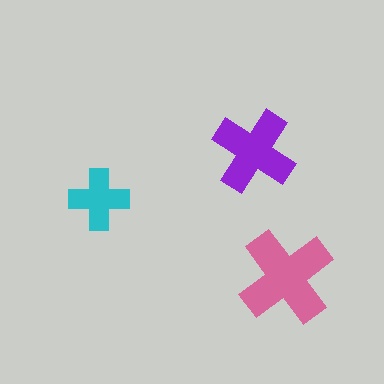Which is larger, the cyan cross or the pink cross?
The pink one.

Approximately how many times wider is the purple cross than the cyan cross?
About 1.5 times wider.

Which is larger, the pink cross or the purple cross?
The pink one.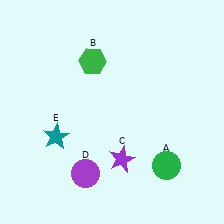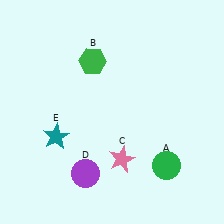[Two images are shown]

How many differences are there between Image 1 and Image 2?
There is 1 difference between the two images.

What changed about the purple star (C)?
In Image 1, C is purple. In Image 2, it changed to pink.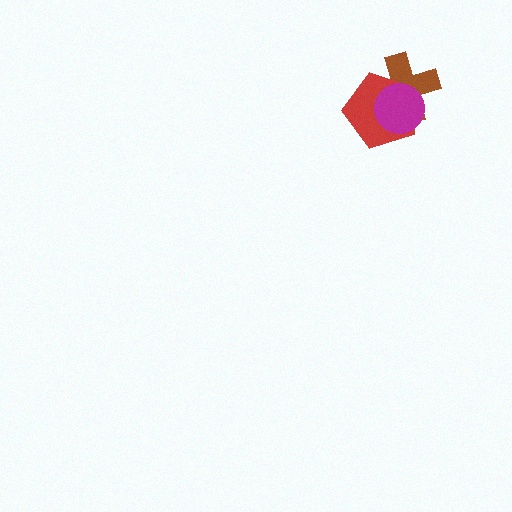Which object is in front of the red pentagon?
The magenta circle is in front of the red pentagon.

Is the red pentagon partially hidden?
Yes, it is partially covered by another shape.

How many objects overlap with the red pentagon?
2 objects overlap with the red pentagon.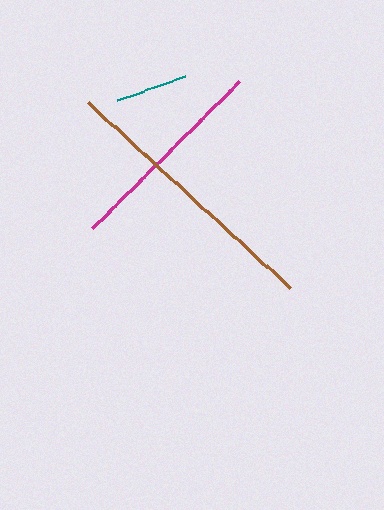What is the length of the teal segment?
The teal segment is approximately 72 pixels long.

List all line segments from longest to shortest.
From longest to shortest: brown, magenta, teal.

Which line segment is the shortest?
The teal line is the shortest at approximately 72 pixels.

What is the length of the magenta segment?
The magenta segment is approximately 208 pixels long.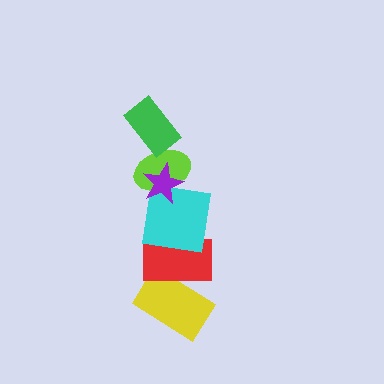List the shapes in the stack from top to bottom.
From top to bottom: the green rectangle, the purple star, the lime ellipse, the cyan square, the red rectangle, the yellow rectangle.